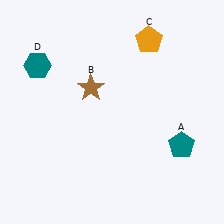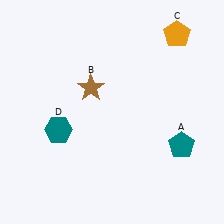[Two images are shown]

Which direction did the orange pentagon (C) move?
The orange pentagon (C) moved right.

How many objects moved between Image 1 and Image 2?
2 objects moved between the two images.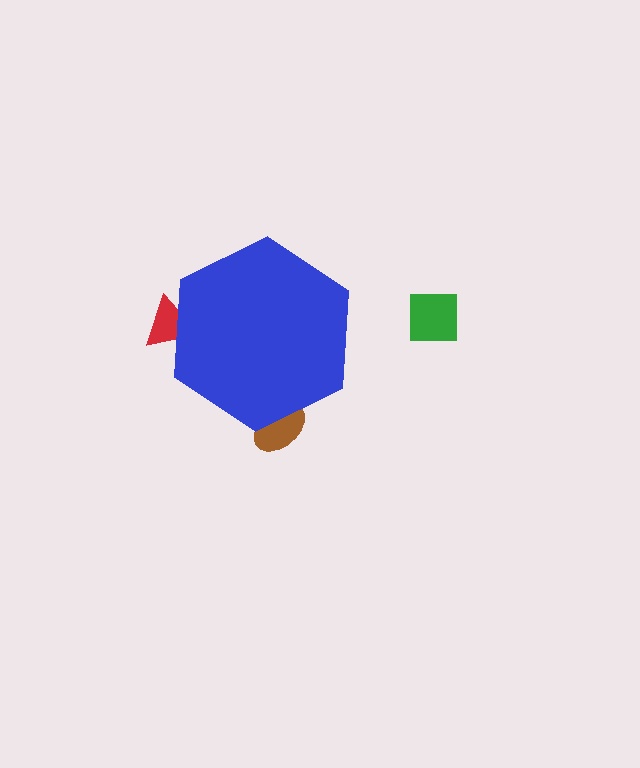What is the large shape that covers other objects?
A blue hexagon.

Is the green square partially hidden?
No, the green square is fully visible.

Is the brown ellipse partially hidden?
Yes, the brown ellipse is partially hidden behind the blue hexagon.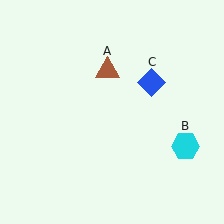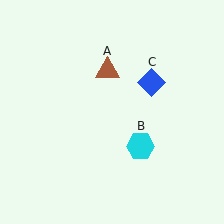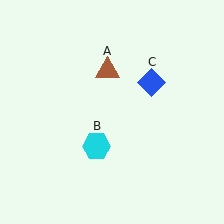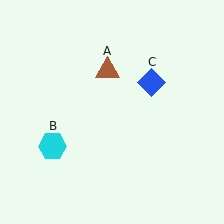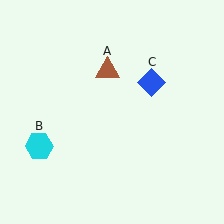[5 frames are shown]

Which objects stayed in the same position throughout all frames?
Brown triangle (object A) and blue diamond (object C) remained stationary.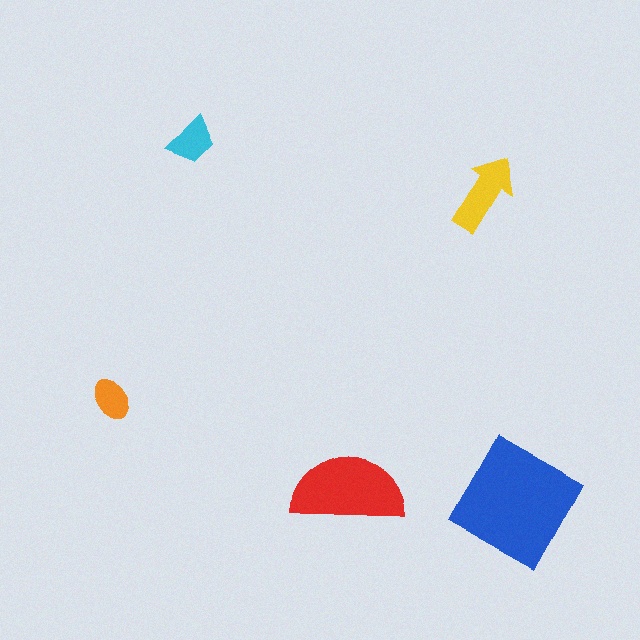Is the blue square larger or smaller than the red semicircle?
Larger.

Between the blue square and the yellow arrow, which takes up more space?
The blue square.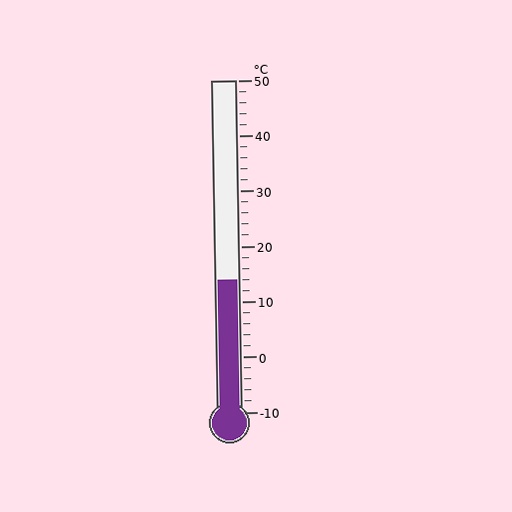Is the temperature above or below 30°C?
The temperature is below 30°C.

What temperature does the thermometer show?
The thermometer shows approximately 14°C.